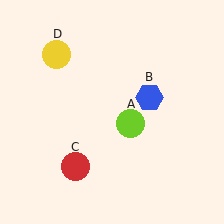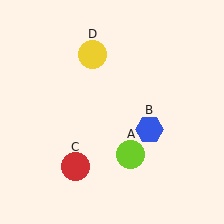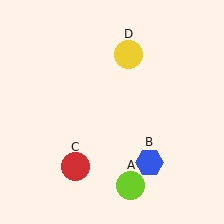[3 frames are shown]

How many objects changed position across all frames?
3 objects changed position: lime circle (object A), blue hexagon (object B), yellow circle (object D).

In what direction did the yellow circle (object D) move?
The yellow circle (object D) moved right.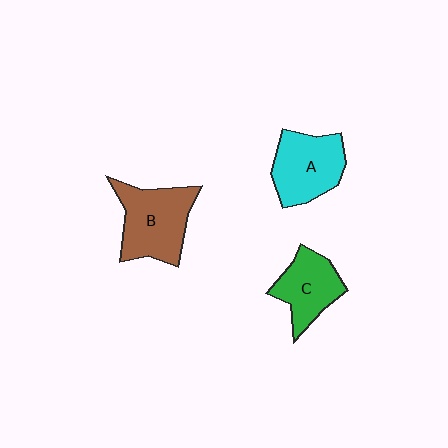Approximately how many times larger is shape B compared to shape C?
Approximately 1.4 times.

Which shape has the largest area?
Shape B (brown).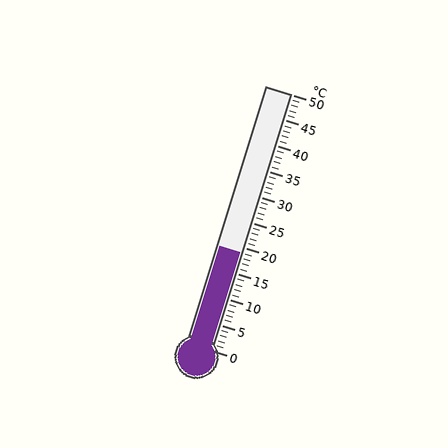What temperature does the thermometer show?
The thermometer shows approximately 19°C.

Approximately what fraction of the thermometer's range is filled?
The thermometer is filled to approximately 40% of its range.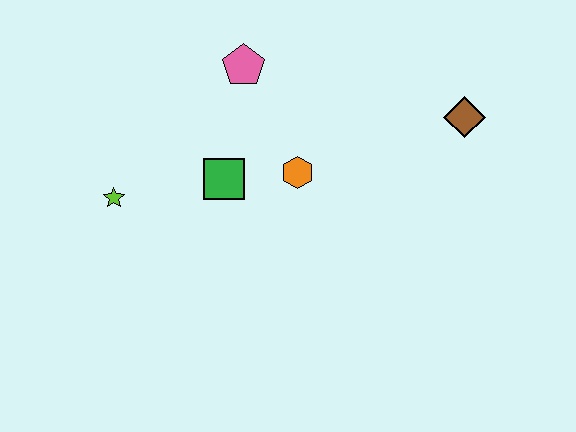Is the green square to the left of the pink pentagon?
Yes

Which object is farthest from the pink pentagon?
The brown diamond is farthest from the pink pentagon.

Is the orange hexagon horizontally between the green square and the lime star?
No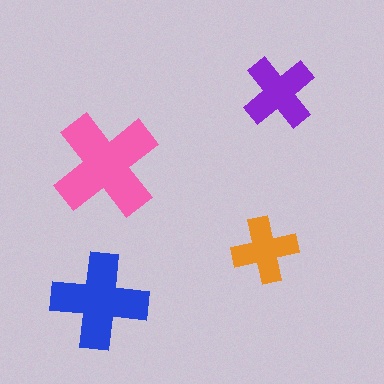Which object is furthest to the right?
The purple cross is rightmost.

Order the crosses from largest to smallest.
the pink one, the blue one, the purple one, the orange one.